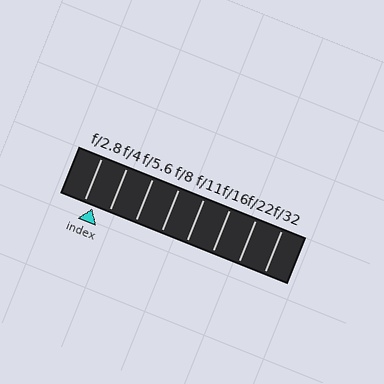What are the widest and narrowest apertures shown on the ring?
The widest aperture shown is f/2.8 and the narrowest is f/32.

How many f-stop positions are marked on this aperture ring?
There are 8 f-stop positions marked.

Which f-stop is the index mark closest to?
The index mark is closest to f/2.8.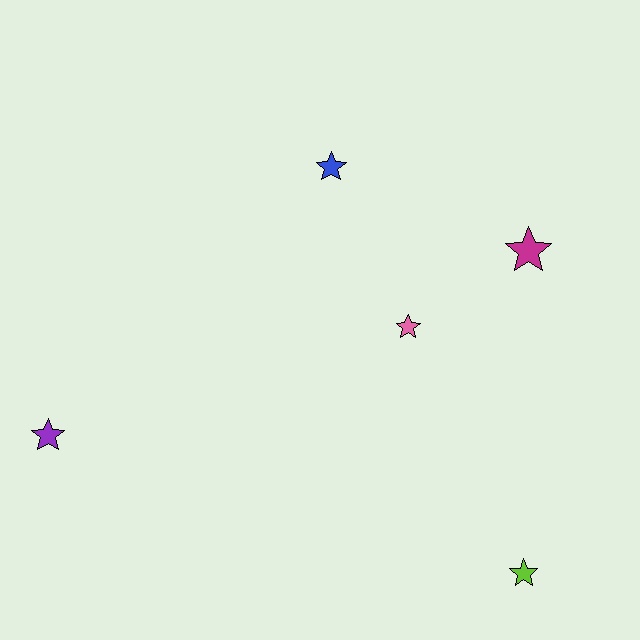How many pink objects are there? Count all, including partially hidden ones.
There is 1 pink object.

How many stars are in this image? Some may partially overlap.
There are 5 stars.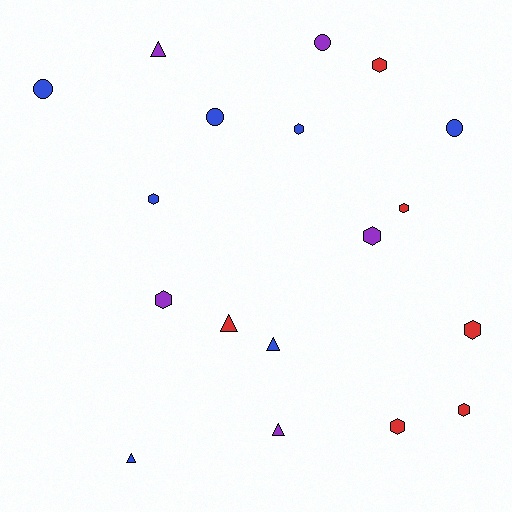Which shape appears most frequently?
Hexagon, with 9 objects.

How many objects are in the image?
There are 18 objects.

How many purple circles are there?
There is 1 purple circle.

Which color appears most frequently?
Blue, with 7 objects.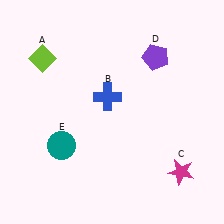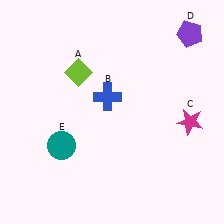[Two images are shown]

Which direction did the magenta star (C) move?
The magenta star (C) moved up.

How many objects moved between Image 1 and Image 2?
3 objects moved between the two images.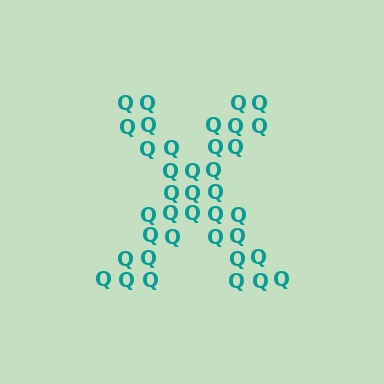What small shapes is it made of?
It is made of small letter Q's.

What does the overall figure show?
The overall figure shows the letter X.